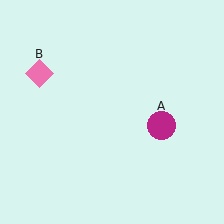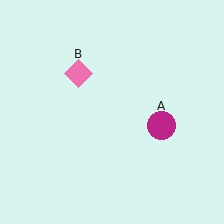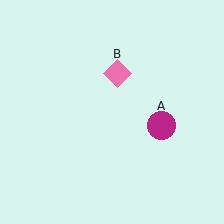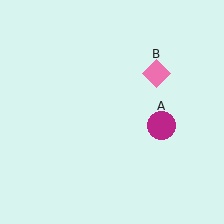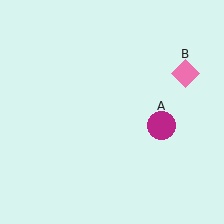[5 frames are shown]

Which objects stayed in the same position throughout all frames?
Magenta circle (object A) remained stationary.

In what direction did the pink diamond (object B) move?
The pink diamond (object B) moved right.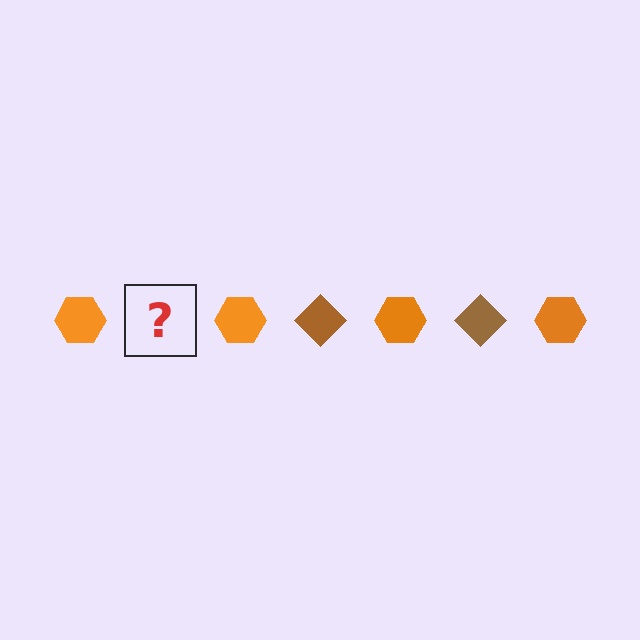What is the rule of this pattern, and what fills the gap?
The rule is that the pattern alternates between orange hexagon and brown diamond. The gap should be filled with a brown diamond.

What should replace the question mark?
The question mark should be replaced with a brown diamond.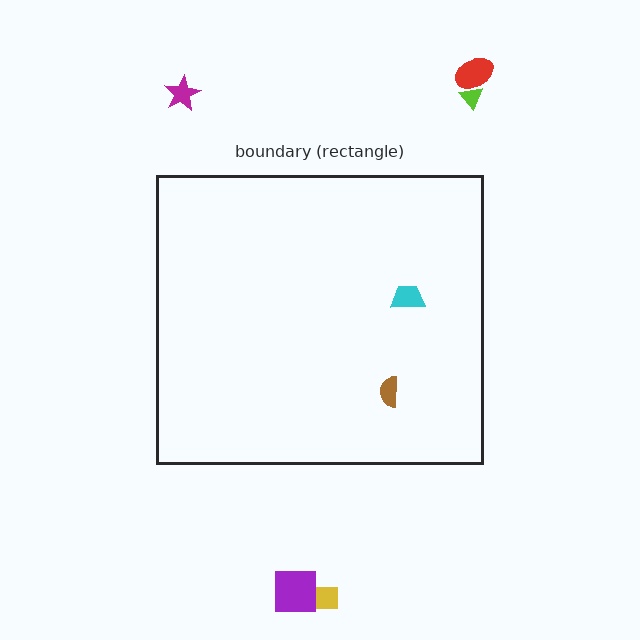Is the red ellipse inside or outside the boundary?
Outside.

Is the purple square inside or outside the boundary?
Outside.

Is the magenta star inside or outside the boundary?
Outside.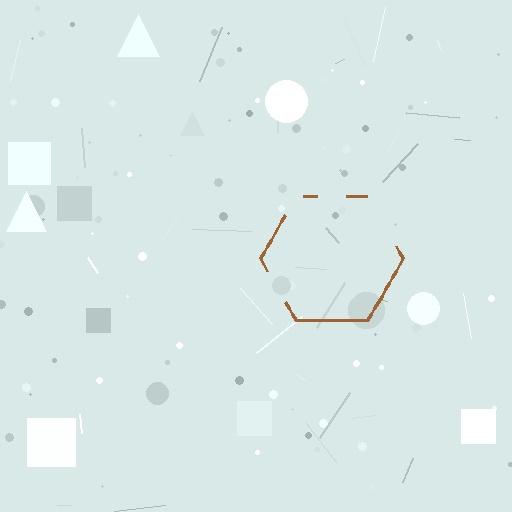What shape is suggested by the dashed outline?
The dashed outline suggests a hexagon.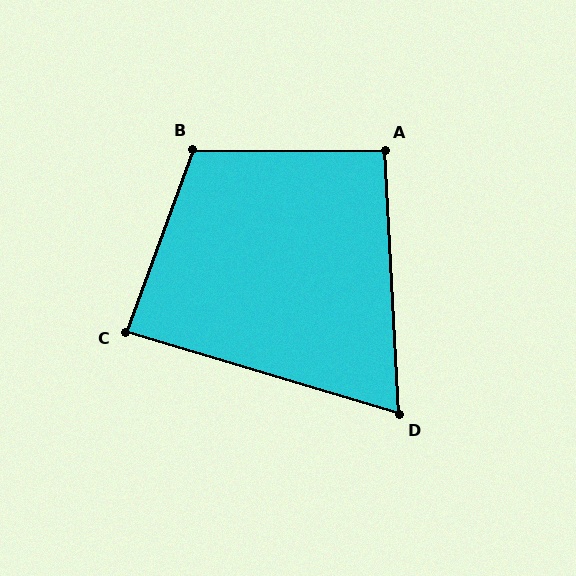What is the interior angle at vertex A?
Approximately 93 degrees (approximately right).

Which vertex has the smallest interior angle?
D, at approximately 70 degrees.